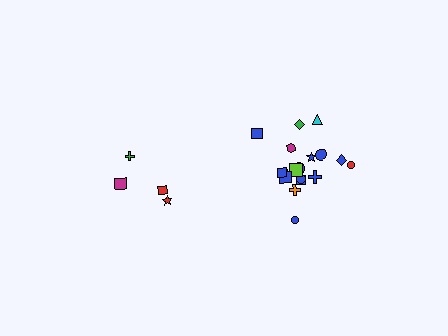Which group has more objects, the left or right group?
The right group.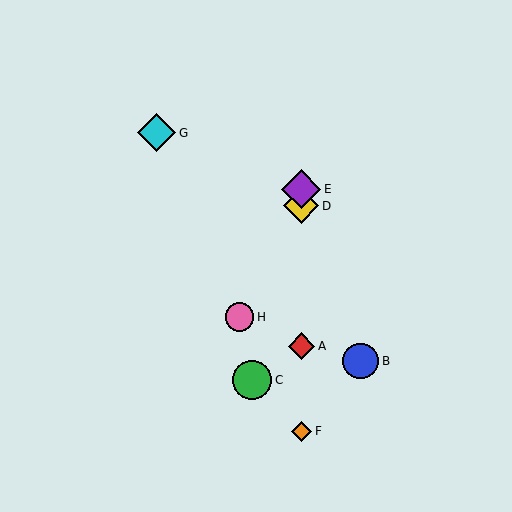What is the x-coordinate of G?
Object G is at x≈157.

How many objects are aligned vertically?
4 objects (A, D, E, F) are aligned vertically.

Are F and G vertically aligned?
No, F is at x≈301 and G is at x≈157.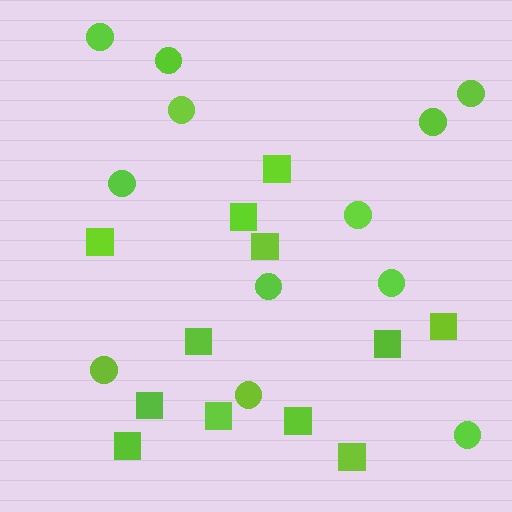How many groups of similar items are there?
There are 2 groups: one group of squares (12) and one group of circles (12).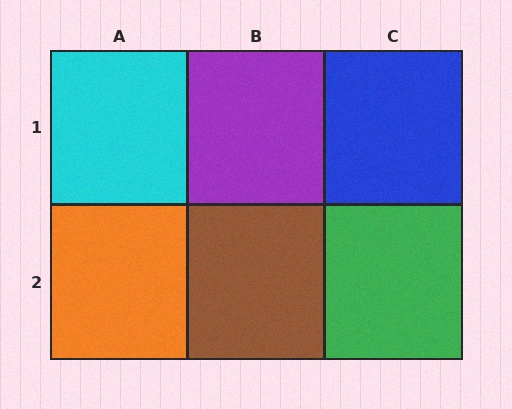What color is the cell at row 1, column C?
Blue.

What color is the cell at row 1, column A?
Cyan.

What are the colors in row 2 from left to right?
Orange, brown, green.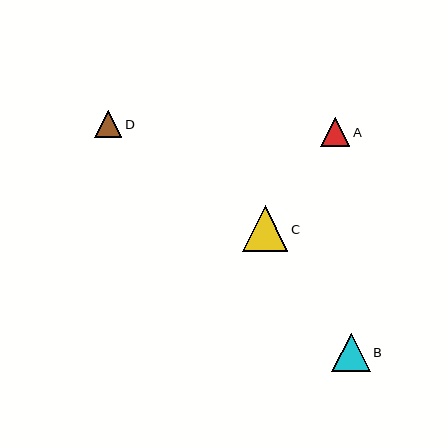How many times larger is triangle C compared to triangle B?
Triangle C is approximately 1.2 times the size of triangle B.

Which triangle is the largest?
Triangle C is the largest with a size of approximately 46 pixels.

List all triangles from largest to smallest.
From largest to smallest: C, B, A, D.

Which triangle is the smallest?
Triangle D is the smallest with a size of approximately 27 pixels.